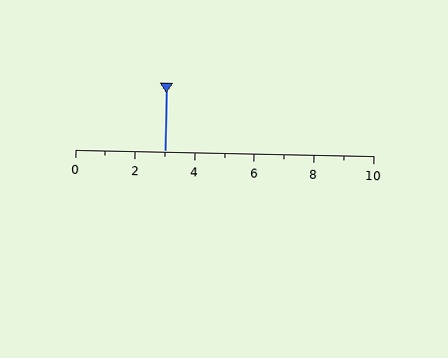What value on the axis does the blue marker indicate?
The marker indicates approximately 3.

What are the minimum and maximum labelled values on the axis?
The axis runs from 0 to 10.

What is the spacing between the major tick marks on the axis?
The major ticks are spaced 2 apart.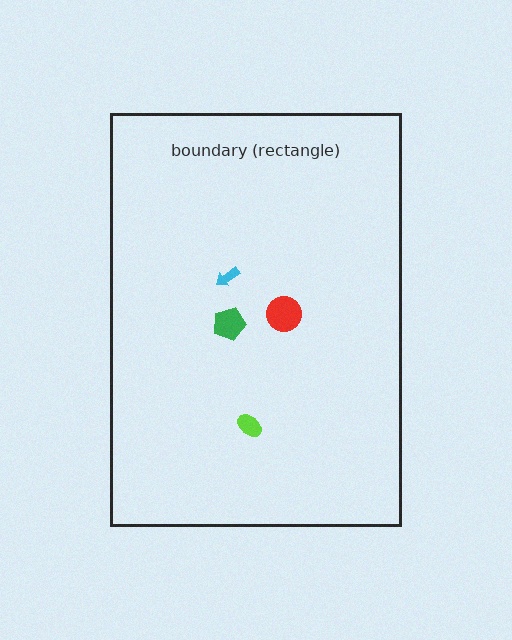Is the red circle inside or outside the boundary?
Inside.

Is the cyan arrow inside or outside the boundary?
Inside.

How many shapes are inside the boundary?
4 inside, 0 outside.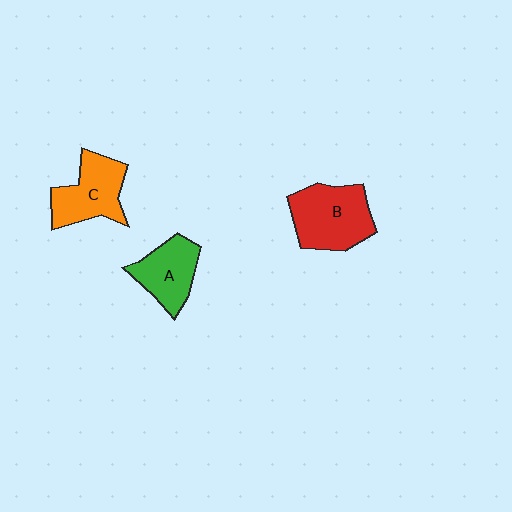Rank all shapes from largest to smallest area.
From largest to smallest: B (red), C (orange), A (green).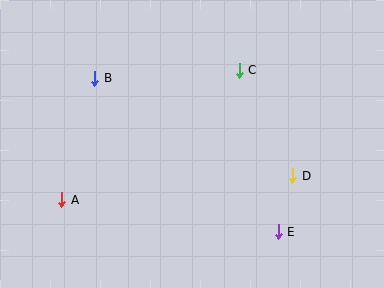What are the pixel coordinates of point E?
Point E is at (278, 232).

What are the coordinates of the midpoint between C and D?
The midpoint between C and D is at (266, 123).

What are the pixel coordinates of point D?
Point D is at (293, 176).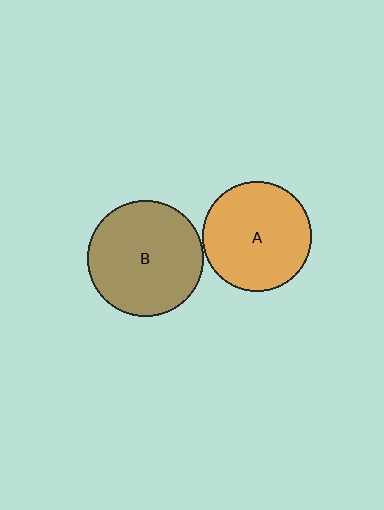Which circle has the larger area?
Circle B (brown).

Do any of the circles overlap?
No, none of the circles overlap.